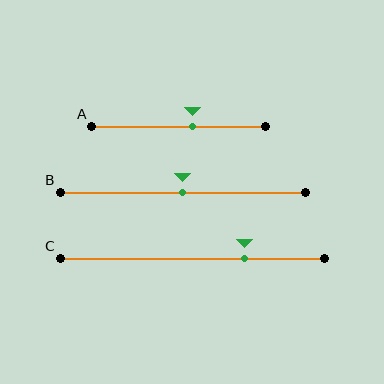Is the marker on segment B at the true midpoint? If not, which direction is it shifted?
Yes, the marker on segment B is at the true midpoint.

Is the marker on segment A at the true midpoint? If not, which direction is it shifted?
No, the marker on segment A is shifted to the right by about 8% of the segment length.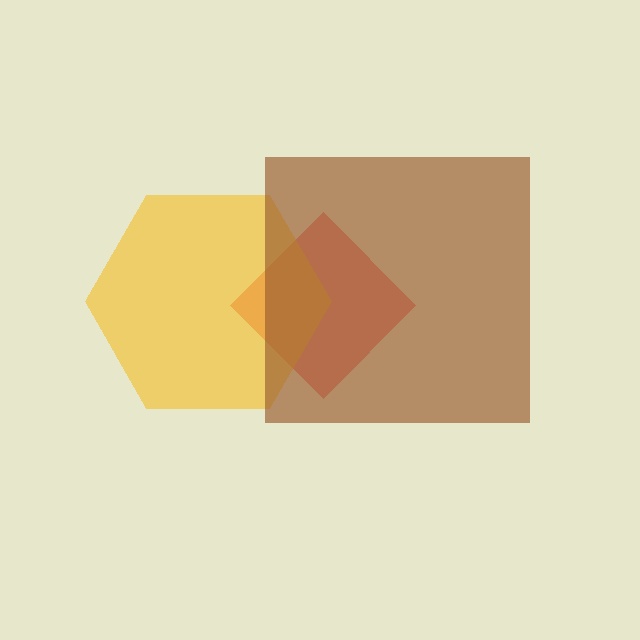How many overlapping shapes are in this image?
There are 3 overlapping shapes in the image.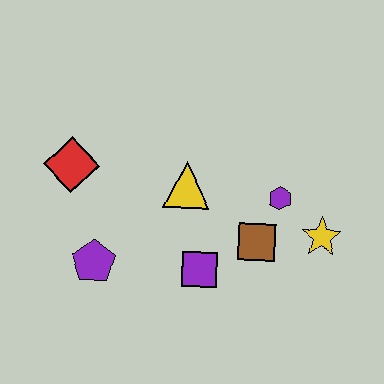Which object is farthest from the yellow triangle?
The yellow star is farthest from the yellow triangle.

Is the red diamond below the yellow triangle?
No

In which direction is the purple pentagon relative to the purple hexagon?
The purple pentagon is to the left of the purple hexagon.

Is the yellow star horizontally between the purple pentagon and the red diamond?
No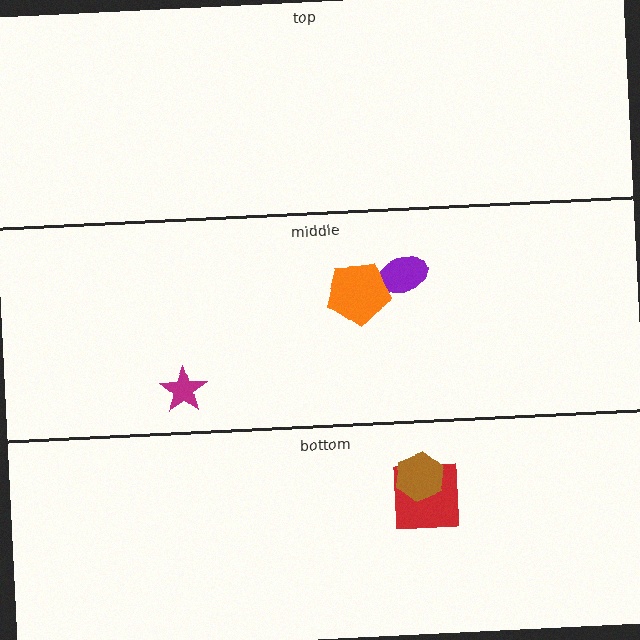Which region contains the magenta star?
The middle region.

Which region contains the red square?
The bottom region.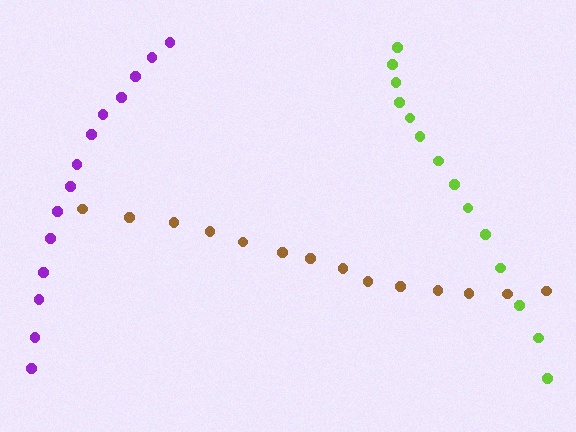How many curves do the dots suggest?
There are 3 distinct paths.